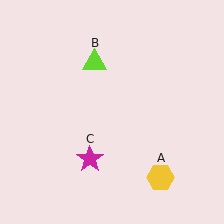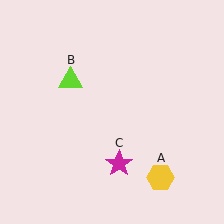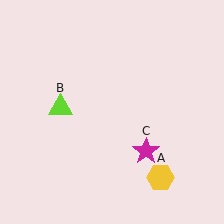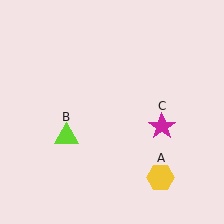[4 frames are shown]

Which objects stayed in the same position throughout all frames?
Yellow hexagon (object A) remained stationary.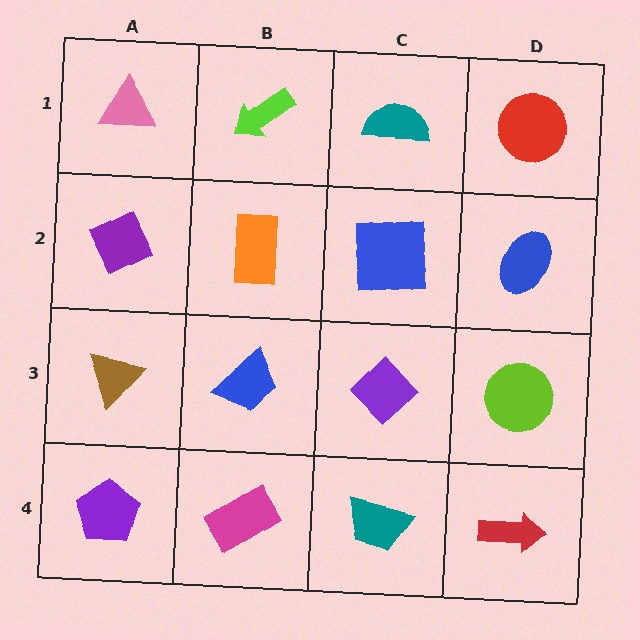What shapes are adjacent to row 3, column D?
A blue ellipse (row 2, column D), a red arrow (row 4, column D), a purple diamond (row 3, column C).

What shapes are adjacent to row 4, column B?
A blue trapezoid (row 3, column B), a purple pentagon (row 4, column A), a teal trapezoid (row 4, column C).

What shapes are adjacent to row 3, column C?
A blue square (row 2, column C), a teal trapezoid (row 4, column C), a blue trapezoid (row 3, column B), a lime circle (row 3, column D).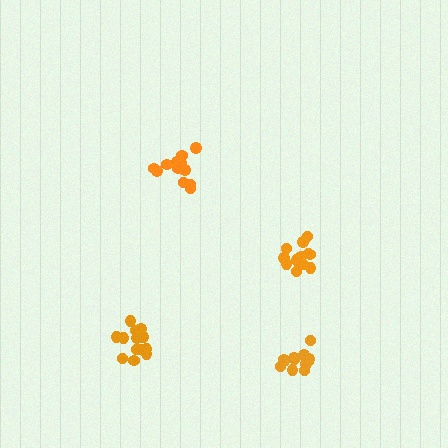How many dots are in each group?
Group 1: 14 dots, Group 2: 12 dots, Group 3: 12 dots, Group 4: 15 dots (53 total).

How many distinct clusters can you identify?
There are 4 distinct clusters.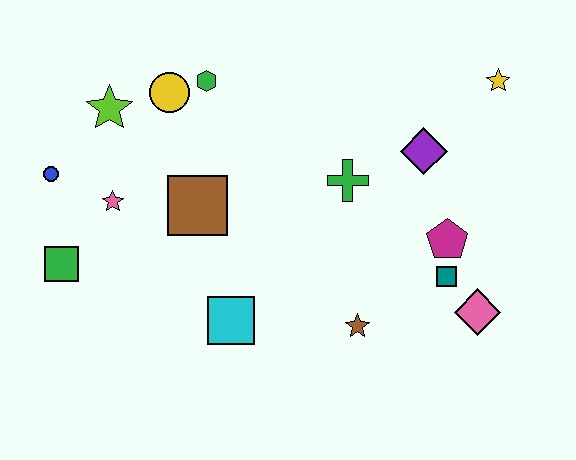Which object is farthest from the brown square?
The yellow star is farthest from the brown square.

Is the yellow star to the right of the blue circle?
Yes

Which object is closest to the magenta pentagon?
The teal square is closest to the magenta pentagon.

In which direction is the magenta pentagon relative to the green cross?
The magenta pentagon is to the right of the green cross.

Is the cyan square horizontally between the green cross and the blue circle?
Yes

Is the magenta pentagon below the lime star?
Yes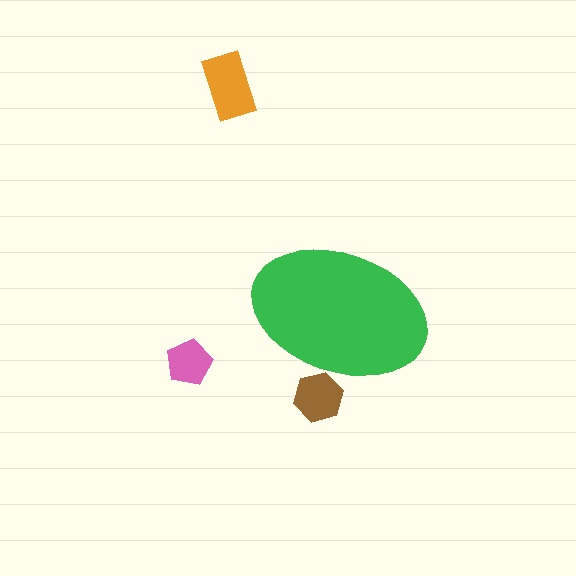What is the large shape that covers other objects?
A green ellipse.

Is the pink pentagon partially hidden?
No, the pink pentagon is fully visible.